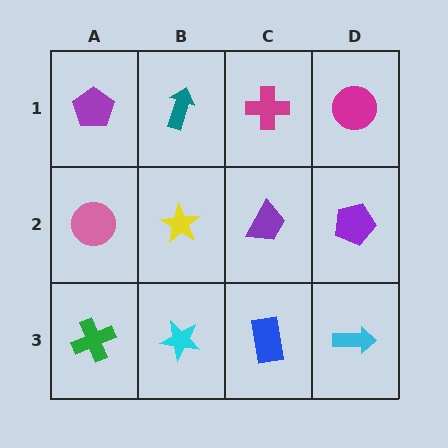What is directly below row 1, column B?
A yellow star.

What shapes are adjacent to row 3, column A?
A pink circle (row 2, column A), a cyan star (row 3, column B).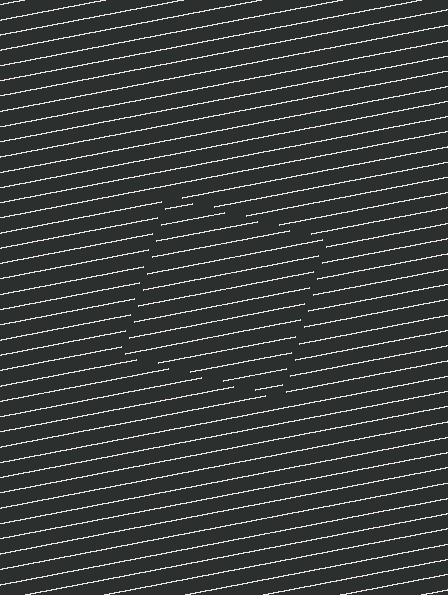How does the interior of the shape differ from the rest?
The interior of the shape contains the same grating, shifted by half a period — the contour is defined by the phase discontinuity where line-ends from the inner and outer gratings abut.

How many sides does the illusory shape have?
4 sides — the line-ends trace a square.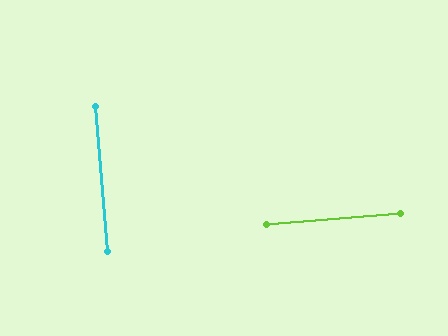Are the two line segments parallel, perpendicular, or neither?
Perpendicular — they meet at approximately 90°.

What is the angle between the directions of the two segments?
Approximately 90 degrees.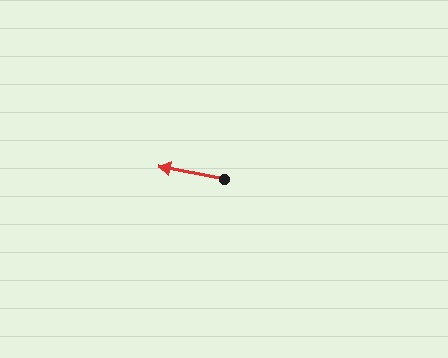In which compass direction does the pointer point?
West.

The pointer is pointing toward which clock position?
Roughly 9 o'clock.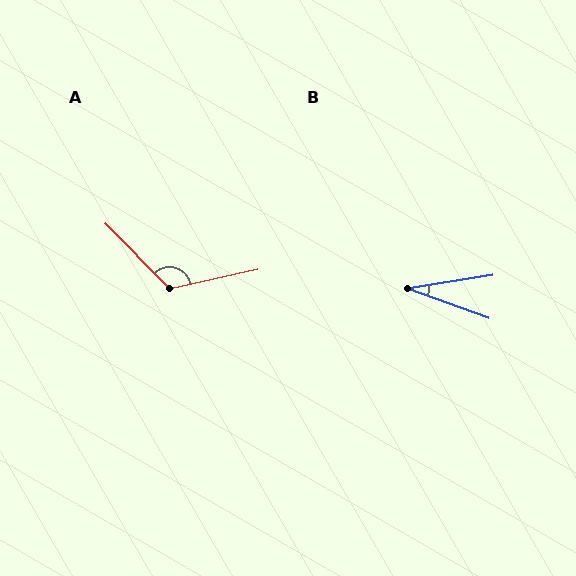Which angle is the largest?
A, at approximately 122 degrees.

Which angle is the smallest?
B, at approximately 29 degrees.